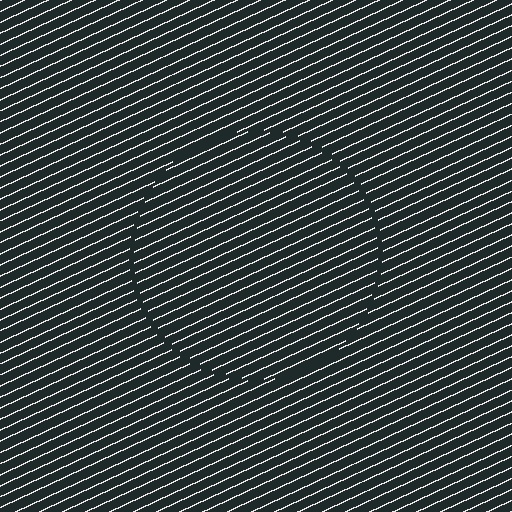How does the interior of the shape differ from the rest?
The interior of the shape contains the same grating, shifted by half a period — the contour is defined by the phase discontinuity where line-ends from the inner and outer gratings abut.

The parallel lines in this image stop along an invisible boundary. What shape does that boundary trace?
An illusory circle. The interior of the shape contains the same grating, shifted by half a period — the contour is defined by the phase discontinuity where line-ends from the inner and outer gratings abut.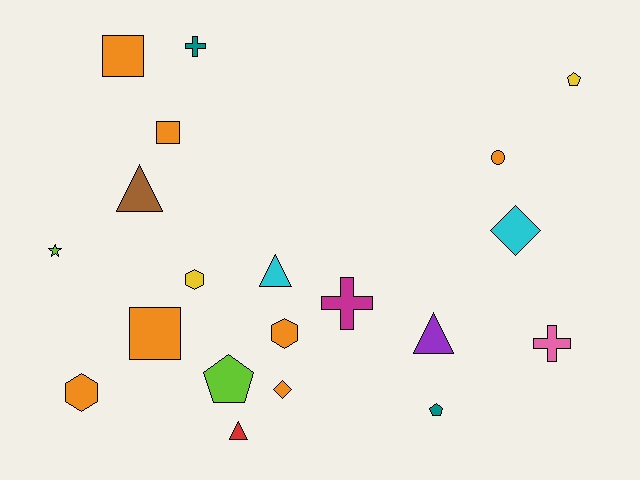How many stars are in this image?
There is 1 star.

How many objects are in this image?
There are 20 objects.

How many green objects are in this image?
There are no green objects.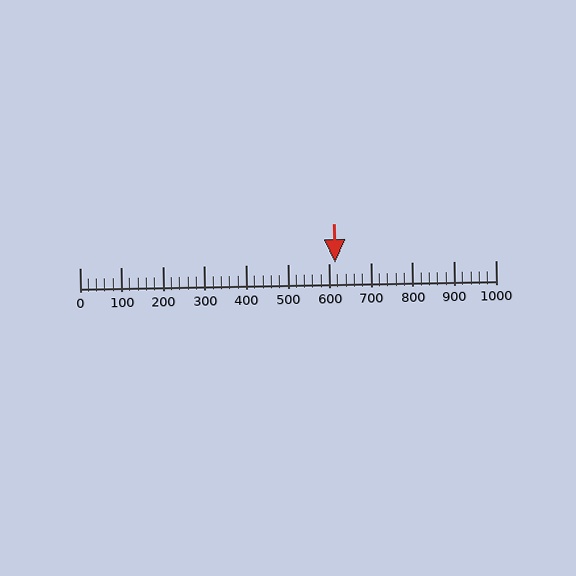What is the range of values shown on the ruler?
The ruler shows values from 0 to 1000.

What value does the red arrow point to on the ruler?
The red arrow points to approximately 614.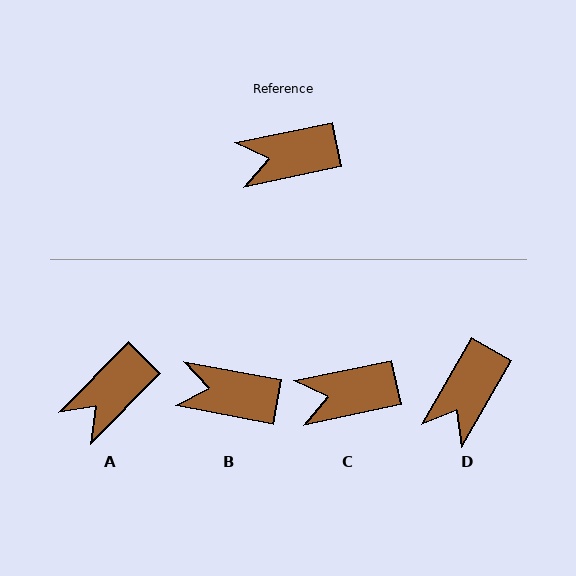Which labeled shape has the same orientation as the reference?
C.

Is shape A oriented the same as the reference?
No, it is off by about 33 degrees.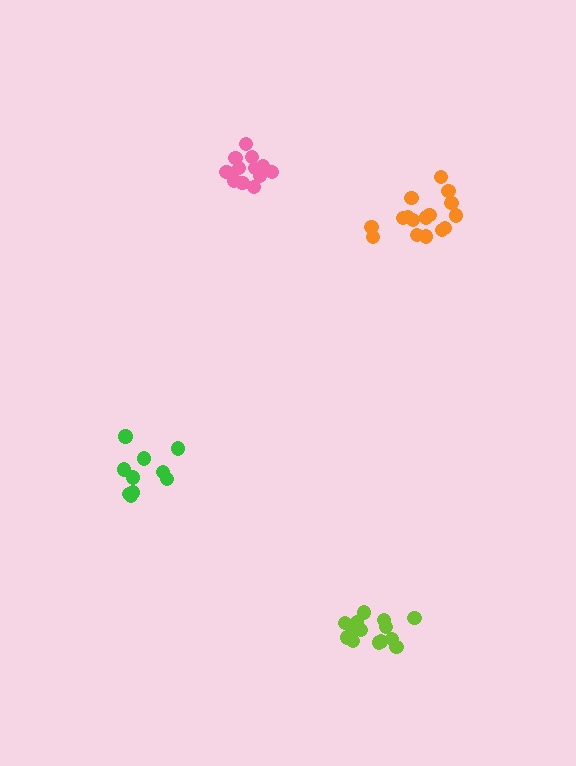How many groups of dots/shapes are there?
There are 4 groups.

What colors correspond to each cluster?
The clusters are colored: pink, orange, lime, green.